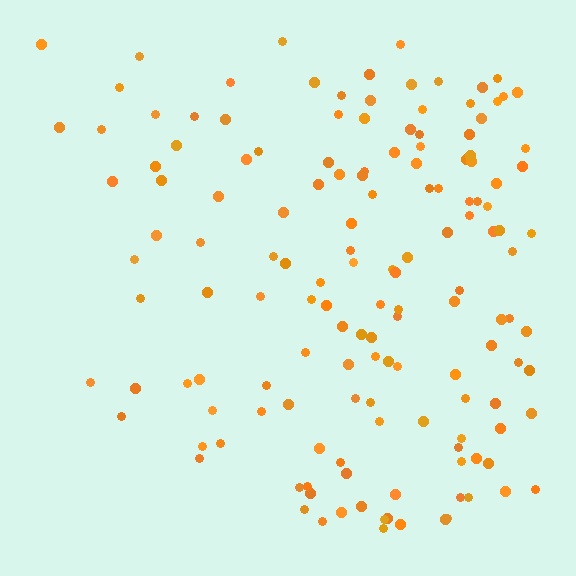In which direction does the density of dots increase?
From left to right, with the right side densest.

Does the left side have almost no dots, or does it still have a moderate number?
Still a moderate number, just noticeably fewer than the right.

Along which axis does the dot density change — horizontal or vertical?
Horizontal.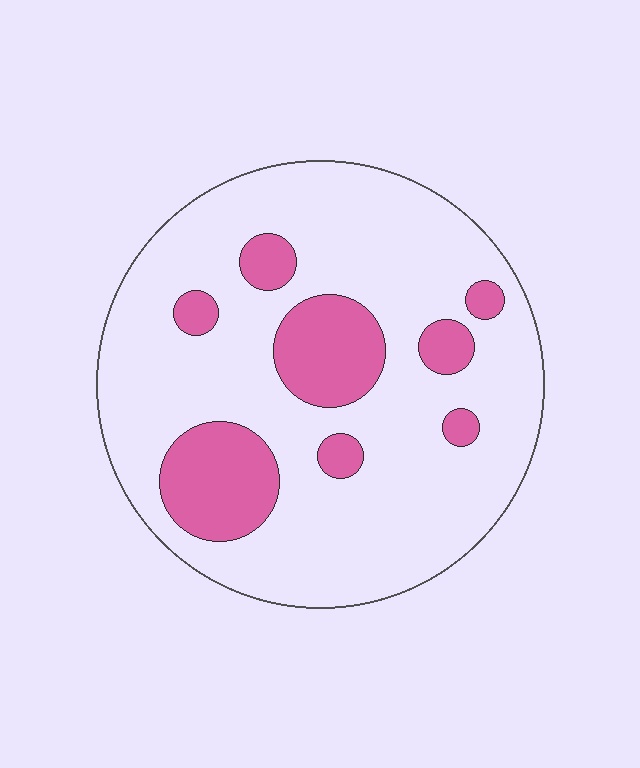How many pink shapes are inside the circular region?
8.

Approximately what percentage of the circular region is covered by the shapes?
Approximately 20%.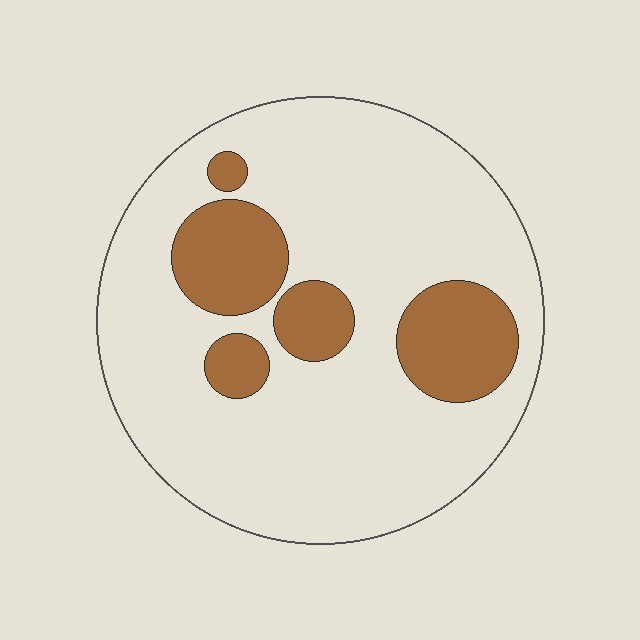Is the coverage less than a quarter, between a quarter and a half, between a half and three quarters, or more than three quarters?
Less than a quarter.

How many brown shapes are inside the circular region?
5.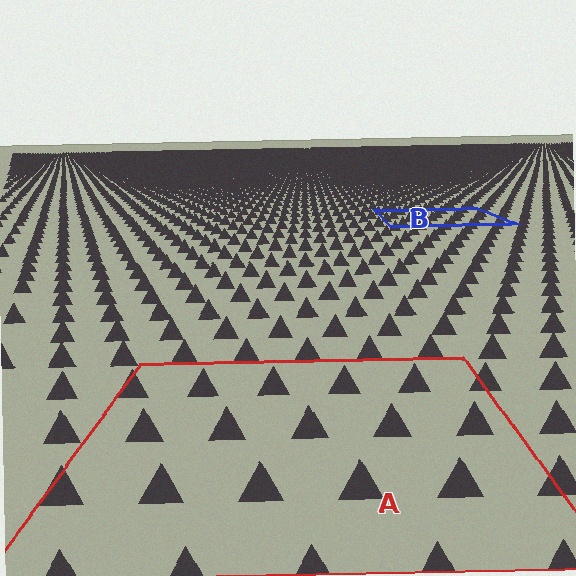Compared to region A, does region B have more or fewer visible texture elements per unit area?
Region B has more texture elements per unit area — they are packed more densely because it is farther away.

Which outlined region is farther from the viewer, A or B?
Region B is farther from the viewer — the texture elements inside it appear smaller and more densely packed.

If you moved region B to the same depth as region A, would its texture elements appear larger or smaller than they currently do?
They would appear larger. At a closer depth, the same texture elements are projected at a bigger on-screen size.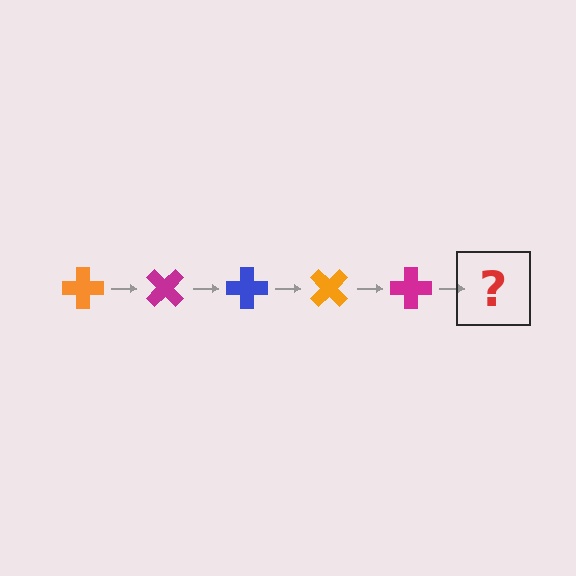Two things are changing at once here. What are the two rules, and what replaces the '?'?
The two rules are that it rotates 45 degrees each step and the color cycles through orange, magenta, and blue. The '?' should be a blue cross, rotated 225 degrees from the start.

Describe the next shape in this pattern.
It should be a blue cross, rotated 225 degrees from the start.